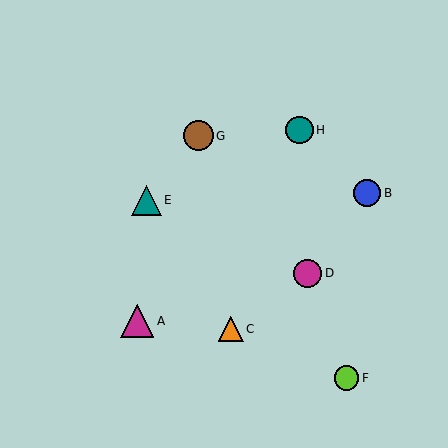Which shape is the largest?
The magenta triangle (labeled A) is the largest.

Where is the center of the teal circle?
The center of the teal circle is at (299, 130).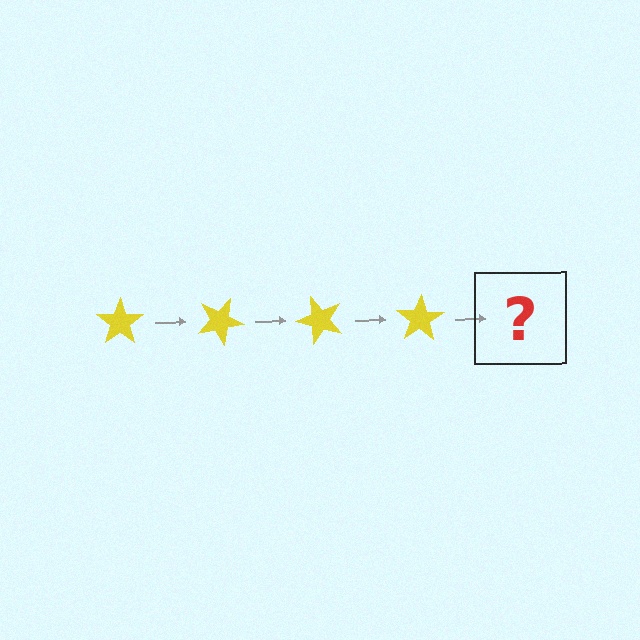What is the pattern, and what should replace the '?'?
The pattern is that the star rotates 25 degrees each step. The '?' should be a yellow star rotated 100 degrees.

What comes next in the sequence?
The next element should be a yellow star rotated 100 degrees.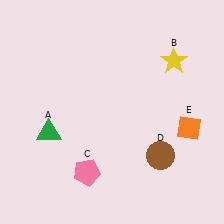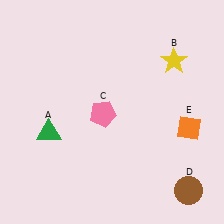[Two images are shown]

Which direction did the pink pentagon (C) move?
The pink pentagon (C) moved up.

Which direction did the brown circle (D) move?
The brown circle (D) moved down.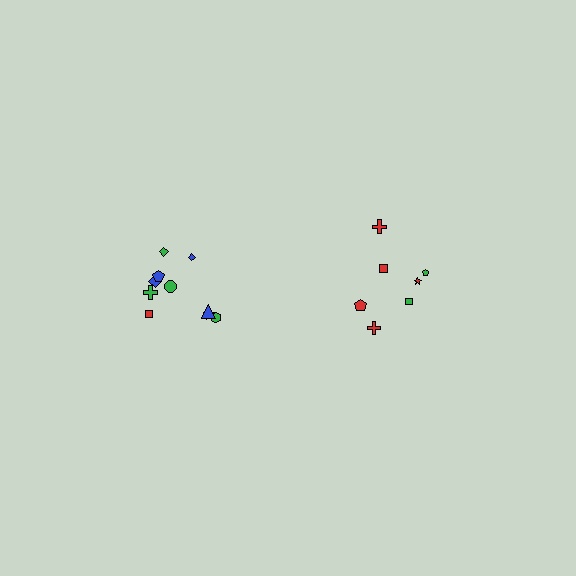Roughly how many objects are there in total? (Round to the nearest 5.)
Roughly 15 objects in total.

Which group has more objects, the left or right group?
The left group.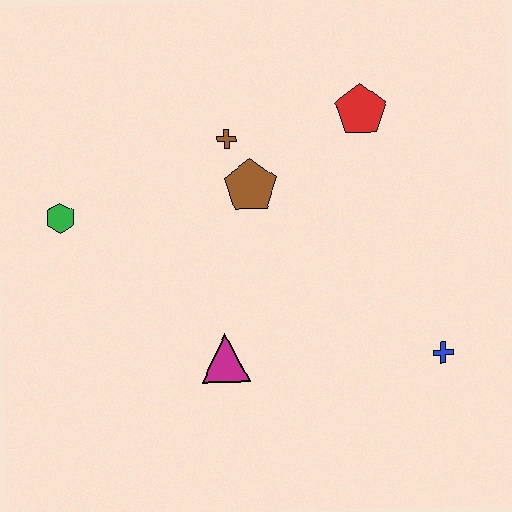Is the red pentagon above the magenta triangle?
Yes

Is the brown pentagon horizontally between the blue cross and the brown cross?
Yes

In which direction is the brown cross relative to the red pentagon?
The brown cross is to the left of the red pentagon.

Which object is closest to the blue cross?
The magenta triangle is closest to the blue cross.